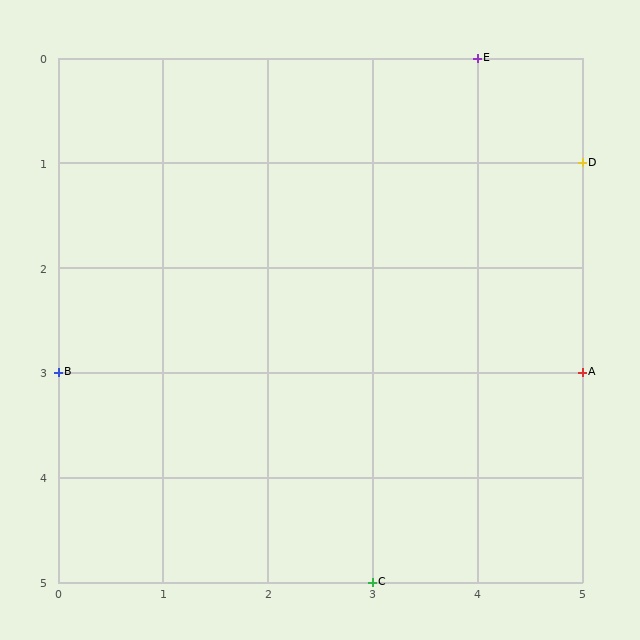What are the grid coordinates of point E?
Point E is at grid coordinates (4, 0).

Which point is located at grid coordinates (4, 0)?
Point E is at (4, 0).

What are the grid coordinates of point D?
Point D is at grid coordinates (5, 1).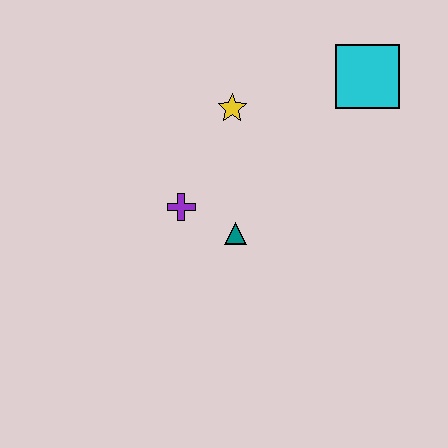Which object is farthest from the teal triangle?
The cyan square is farthest from the teal triangle.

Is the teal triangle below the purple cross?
Yes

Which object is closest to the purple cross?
The teal triangle is closest to the purple cross.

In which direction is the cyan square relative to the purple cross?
The cyan square is to the right of the purple cross.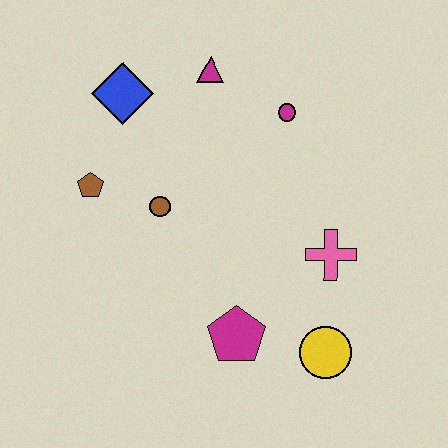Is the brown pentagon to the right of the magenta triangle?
No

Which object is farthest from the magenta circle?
The yellow circle is farthest from the magenta circle.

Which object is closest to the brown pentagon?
The brown circle is closest to the brown pentagon.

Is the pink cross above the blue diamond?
No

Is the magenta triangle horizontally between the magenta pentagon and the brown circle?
Yes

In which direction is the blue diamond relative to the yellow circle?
The blue diamond is above the yellow circle.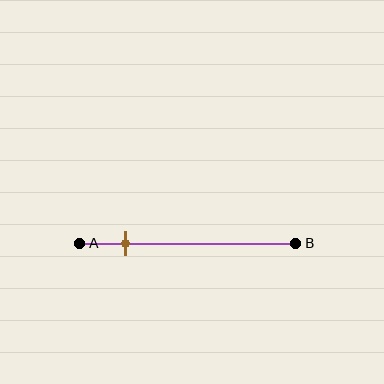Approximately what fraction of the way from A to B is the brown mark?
The brown mark is approximately 20% of the way from A to B.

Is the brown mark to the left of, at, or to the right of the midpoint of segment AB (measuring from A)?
The brown mark is to the left of the midpoint of segment AB.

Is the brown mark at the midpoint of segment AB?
No, the mark is at about 20% from A, not at the 50% midpoint.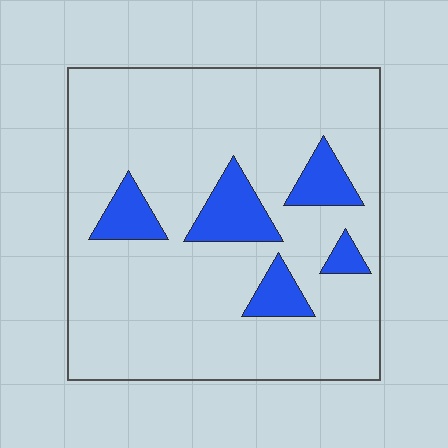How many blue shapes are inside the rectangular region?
5.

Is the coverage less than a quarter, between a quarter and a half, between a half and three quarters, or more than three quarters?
Less than a quarter.